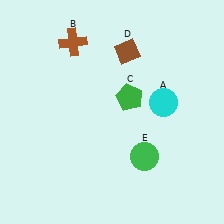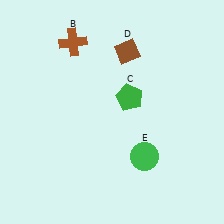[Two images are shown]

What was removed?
The cyan circle (A) was removed in Image 2.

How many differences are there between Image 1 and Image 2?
There is 1 difference between the two images.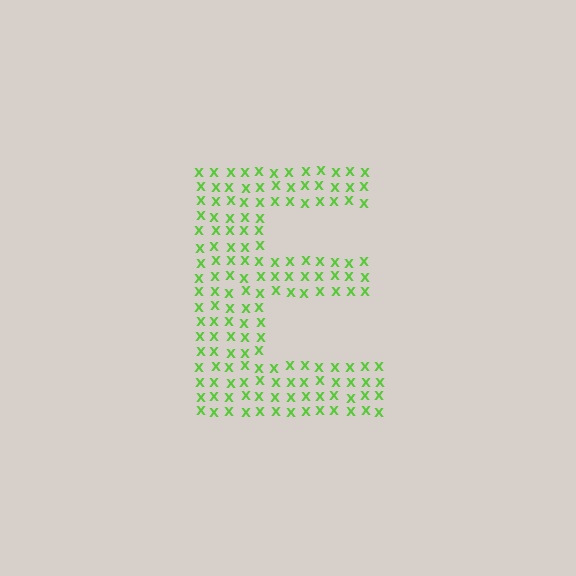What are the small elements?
The small elements are letter X's.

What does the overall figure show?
The overall figure shows the letter E.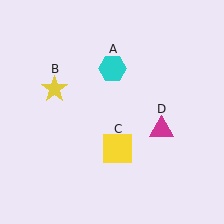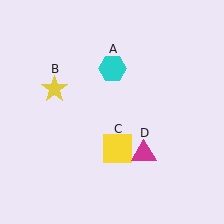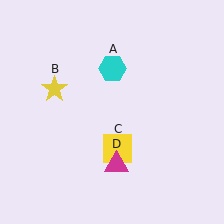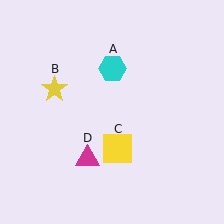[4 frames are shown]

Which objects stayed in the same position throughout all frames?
Cyan hexagon (object A) and yellow star (object B) and yellow square (object C) remained stationary.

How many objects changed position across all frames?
1 object changed position: magenta triangle (object D).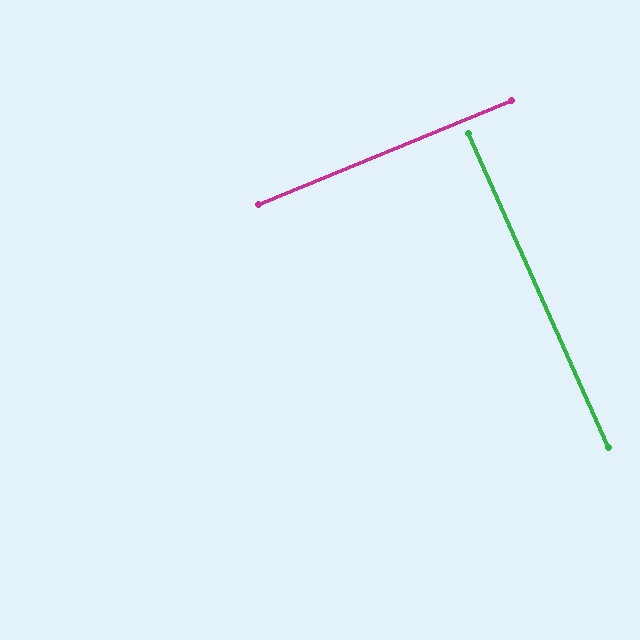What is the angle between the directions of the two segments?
Approximately 88 degrees.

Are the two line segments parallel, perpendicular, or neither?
Perpendicular — they meet at approximately 88°.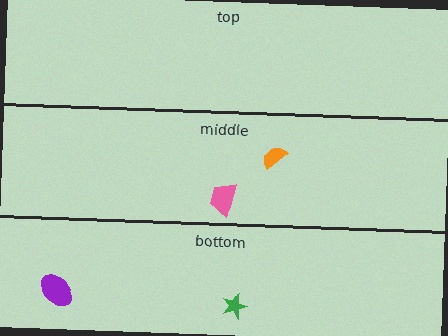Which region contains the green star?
The bottom region.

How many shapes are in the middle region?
2.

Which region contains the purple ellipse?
The bottom region.